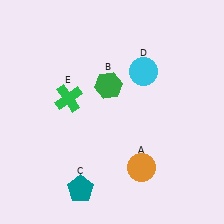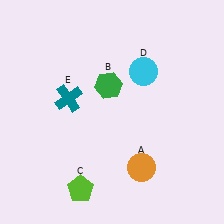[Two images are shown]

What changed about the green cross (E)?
In Image 1, E is green. In Image 2, it changed to teal.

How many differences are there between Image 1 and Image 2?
There are 2 differences between the two images.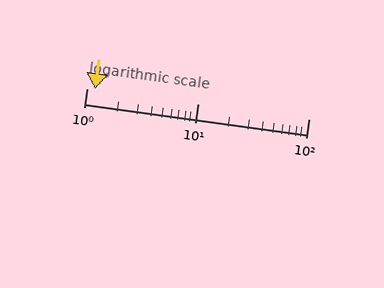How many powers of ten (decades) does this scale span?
The scale spans 2 decades, from 1 to 100.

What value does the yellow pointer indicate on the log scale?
The pointer indicates approximately 1.2.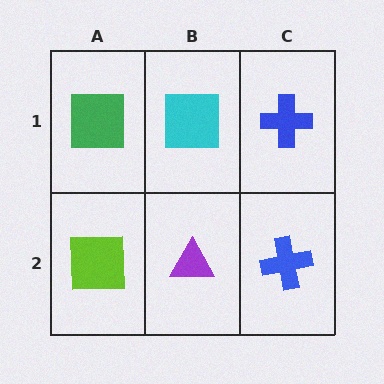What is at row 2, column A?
A lime square.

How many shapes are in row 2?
3 shapes.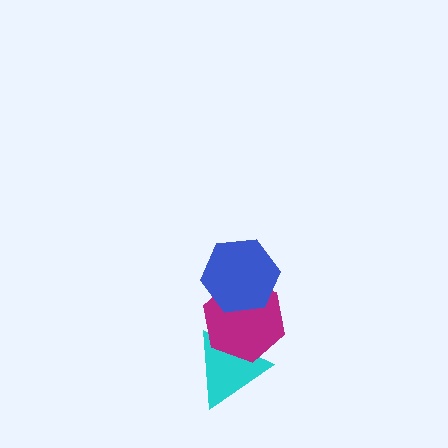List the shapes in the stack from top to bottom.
From top to bottom: the blue hexagon, the magenta hexagon, the cyan triangle.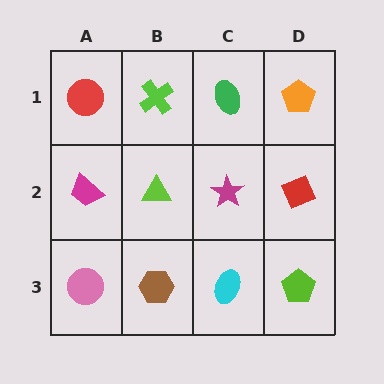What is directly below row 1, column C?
A magenta star.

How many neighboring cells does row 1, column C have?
3.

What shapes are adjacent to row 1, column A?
A magenta trapezoid (row 2, column A), a lime cross (row 1, column B).